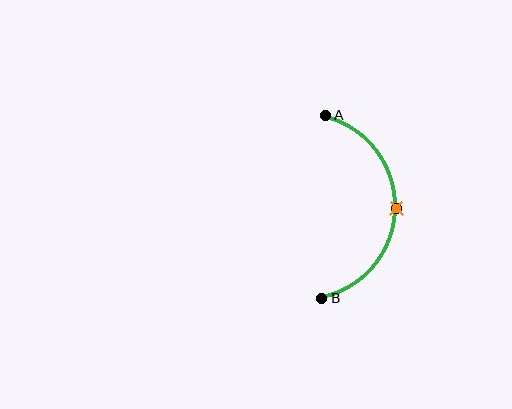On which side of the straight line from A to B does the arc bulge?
The arc bulges to the right of the straight line connecting A and B.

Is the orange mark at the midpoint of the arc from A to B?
Yes. The orange mark lies on the arc at equal arc-length from both A and B — it is the arc midpoint.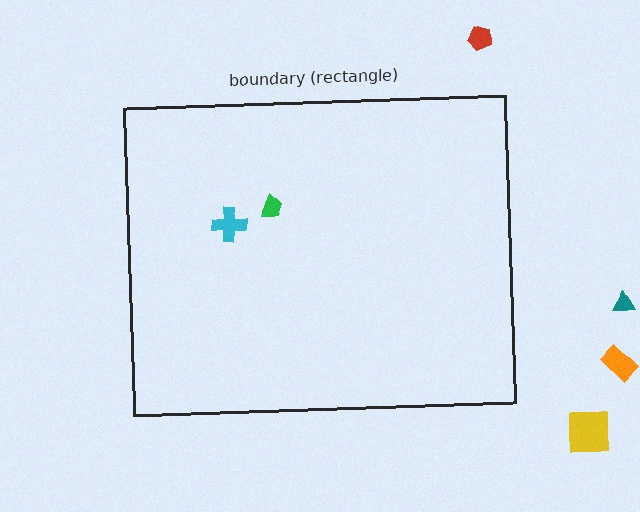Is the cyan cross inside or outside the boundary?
Inside.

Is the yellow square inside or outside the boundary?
Outside.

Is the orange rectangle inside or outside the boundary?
Outside.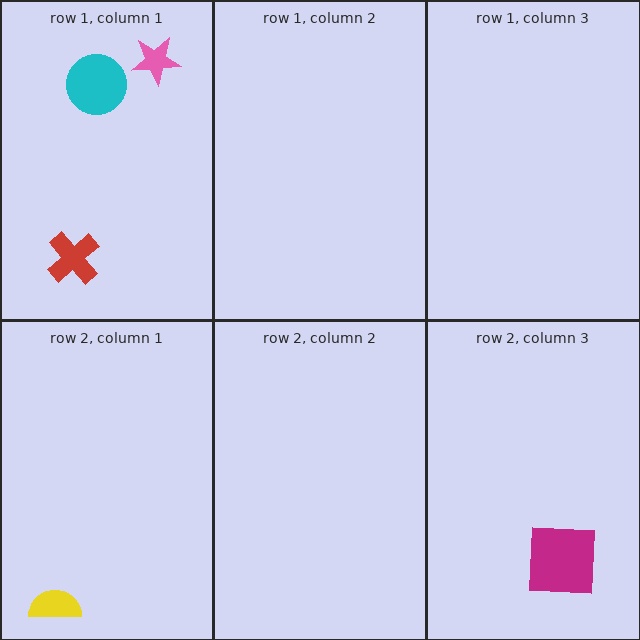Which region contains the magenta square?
The row 2, column 3 region.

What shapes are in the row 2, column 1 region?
The yellow semicircle.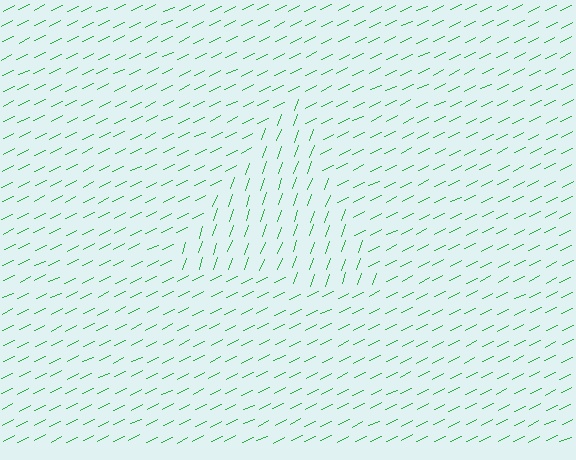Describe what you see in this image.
The image is filled with small green line segments. A triangle region in the image has lines oriented differently from the surrounding lines, creating a visible texture boundary.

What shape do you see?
I see a triangle.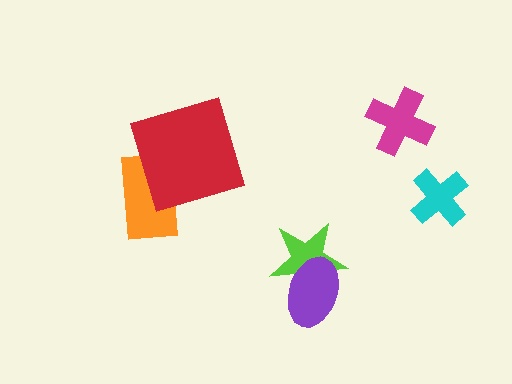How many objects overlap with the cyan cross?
0 objects overlap with the cyan cross.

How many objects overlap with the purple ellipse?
1 object overlaps with the purple ellipse.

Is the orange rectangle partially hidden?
Yes, it is partially covered by another shape.